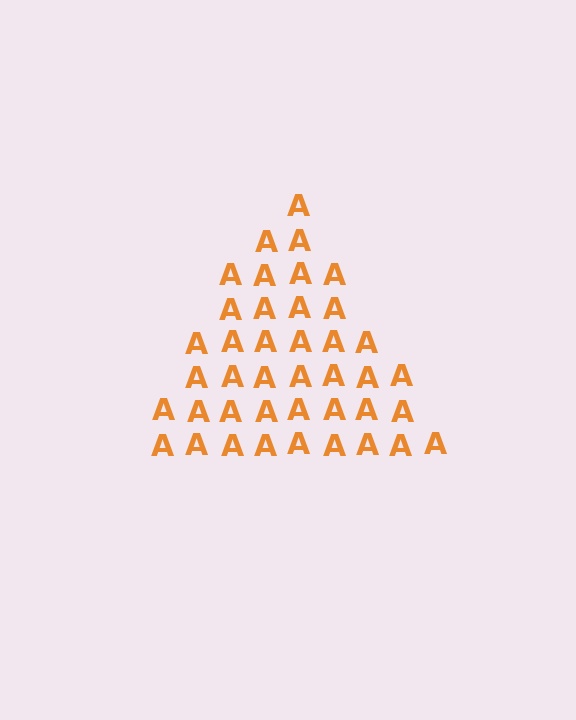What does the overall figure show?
The overall figure shows a triangle.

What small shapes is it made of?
It is made of small letter A's.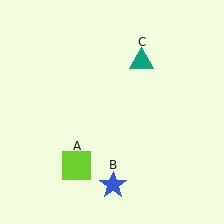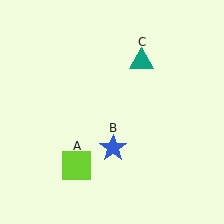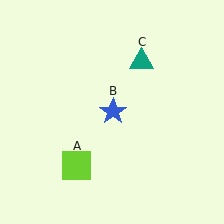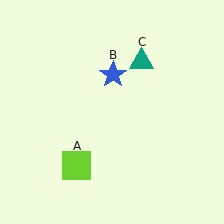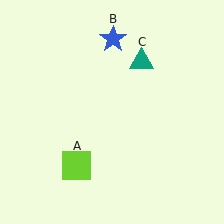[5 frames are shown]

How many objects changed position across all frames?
1 object changed position: blue star (object B).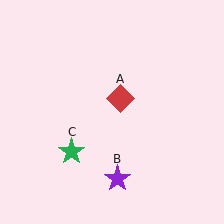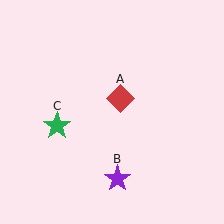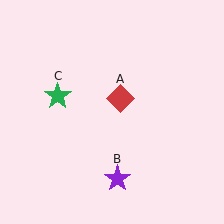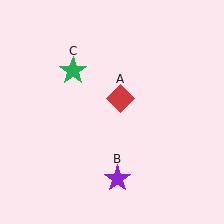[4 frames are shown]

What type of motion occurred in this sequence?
The green star (object C) rotated clockwise around the center of the scene.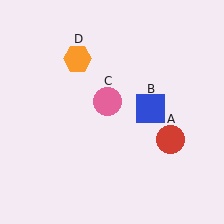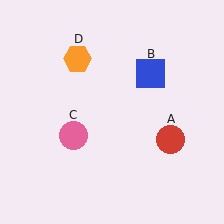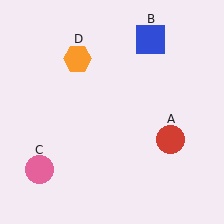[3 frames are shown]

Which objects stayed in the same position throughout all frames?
Red circle (object A) and orange hexagon (object D) remained stationary.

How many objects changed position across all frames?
2 objects changed position: blue square (object B), pink circle (object C).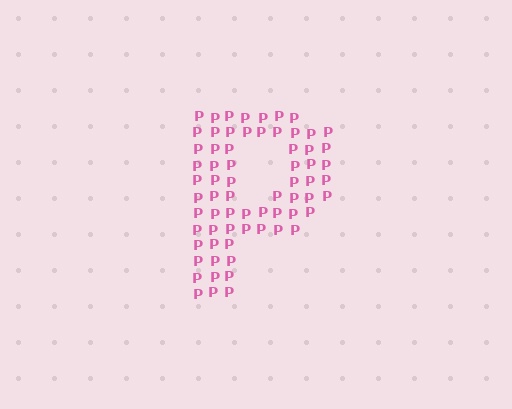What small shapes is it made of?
It is made of small letter P's.